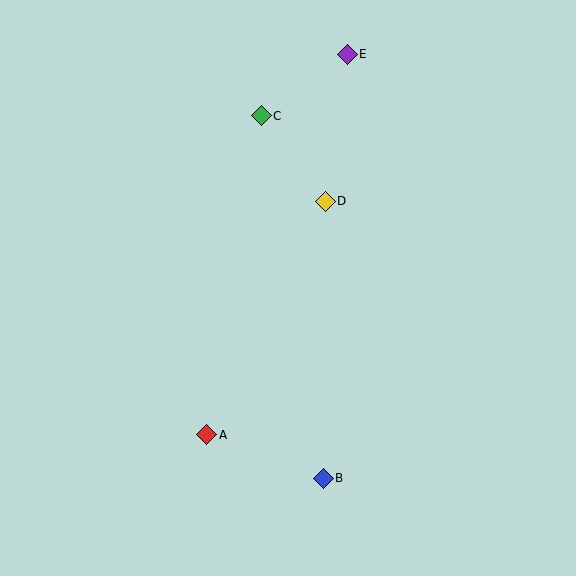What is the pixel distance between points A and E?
The distance between A and E is 405 pixels.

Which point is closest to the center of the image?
Point D at (325, 201) is closest to the center.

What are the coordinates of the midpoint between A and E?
The midpoint between A and E is at (277, 245).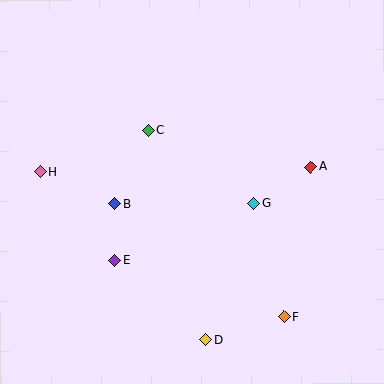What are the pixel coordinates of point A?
Point A is at (311, 167).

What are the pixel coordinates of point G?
Point G is at (254, 203).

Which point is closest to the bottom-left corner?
Point E is closest to the bottom-left corner.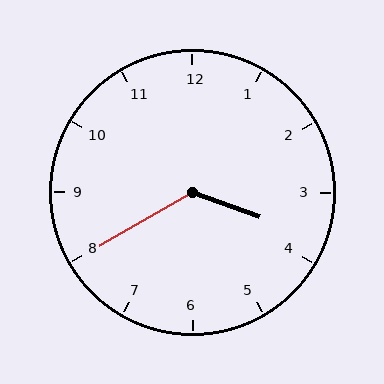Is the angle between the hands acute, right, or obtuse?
It is obtuse.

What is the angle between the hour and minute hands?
Approximately 130 degrees.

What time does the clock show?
3:40.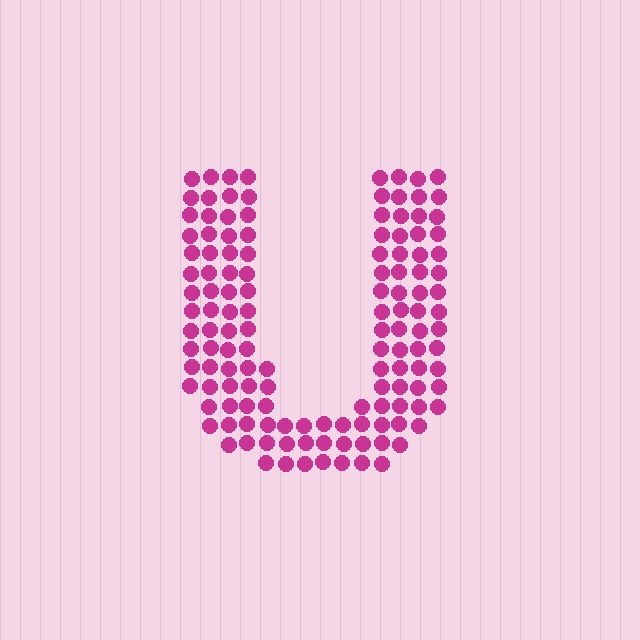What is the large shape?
The large shape is the letter U.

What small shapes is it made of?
It is made of small circles.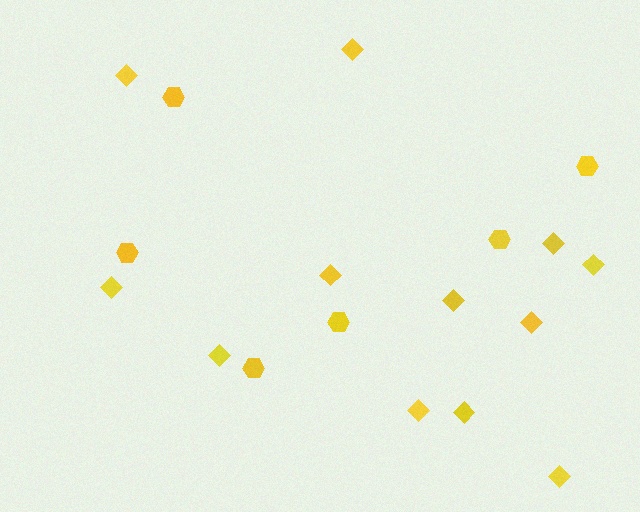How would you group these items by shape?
There are 2 groups: one group of diamonds (12) and one group of hexagons (6).